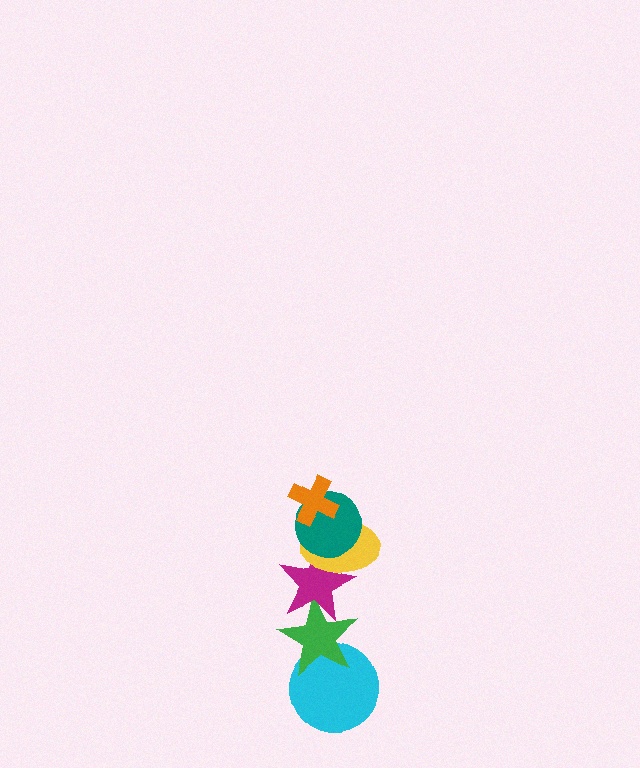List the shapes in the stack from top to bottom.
From top to bottom: the orange cross, the teal circle, the yellow ellipse, the magenta star, the green star, the cyan circle.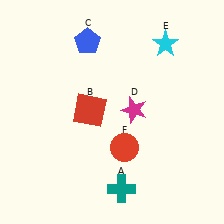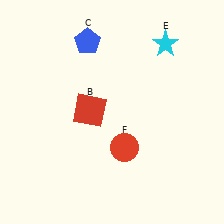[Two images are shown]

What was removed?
The teal cross (A), the magenta star (D) were removed in Image 2.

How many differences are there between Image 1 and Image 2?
There are 2 differences between the two images.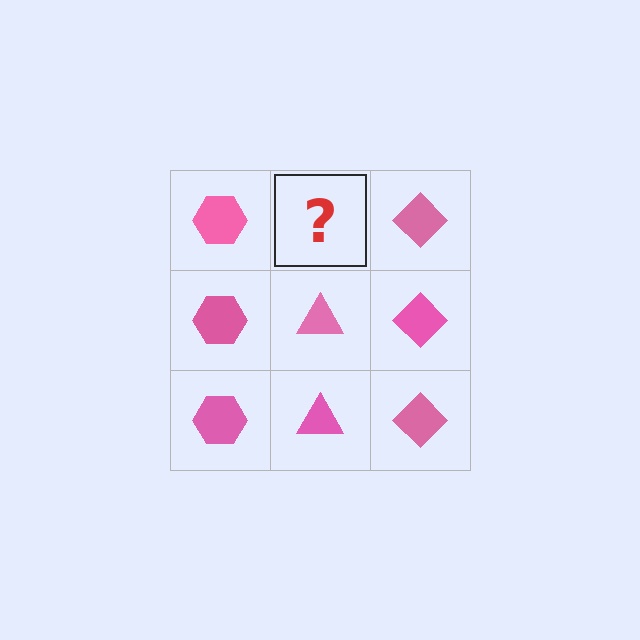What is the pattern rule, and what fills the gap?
The rule is that each column has a consistent shape. The gap should be filled with a pink triangle.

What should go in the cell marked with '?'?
The missing cell should contain a pink triangle.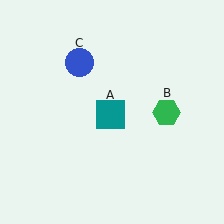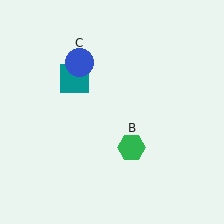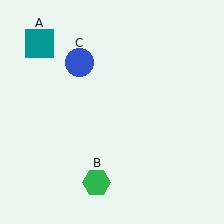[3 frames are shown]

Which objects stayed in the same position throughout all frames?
Blue circle (object C) remained stationary.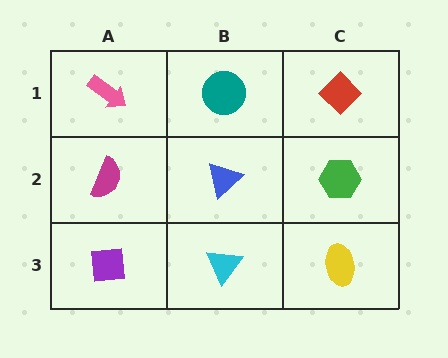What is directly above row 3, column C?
A green hexagon.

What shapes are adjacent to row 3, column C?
A green hexagon (row 2, column C), a cyan triangle (row 3, column B).